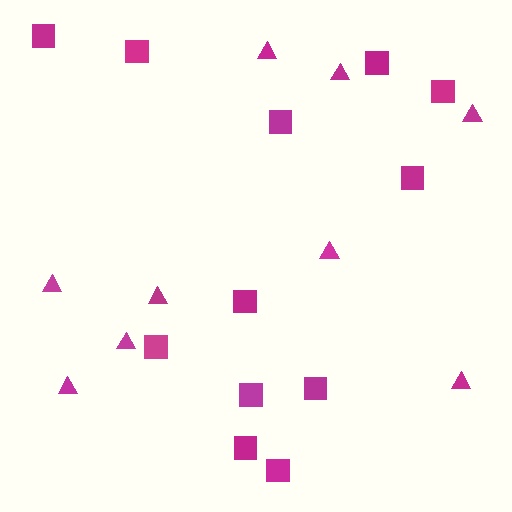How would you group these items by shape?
There are 2 groups: one group of squares (12) and one group of triangles (9).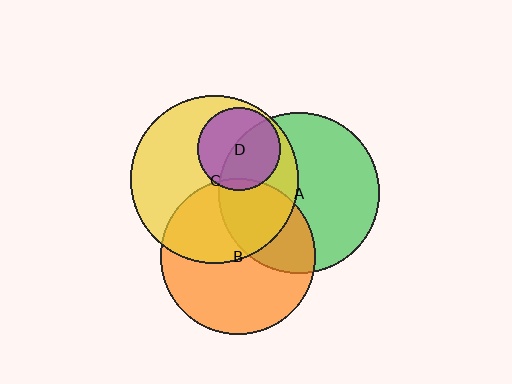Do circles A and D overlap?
Yes.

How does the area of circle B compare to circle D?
Approximately 3.5 times.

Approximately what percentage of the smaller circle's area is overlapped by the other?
Approximately 55%.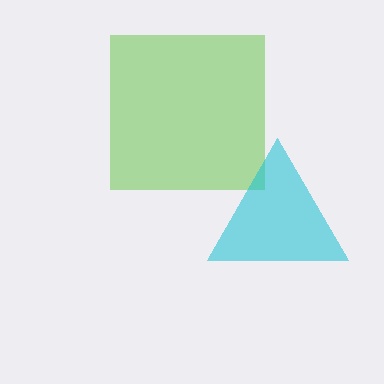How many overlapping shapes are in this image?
There are 2 overlapping shapes in the image.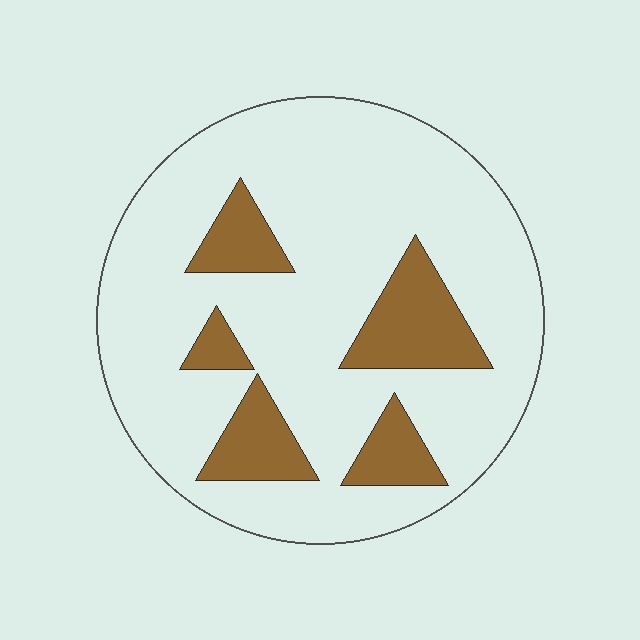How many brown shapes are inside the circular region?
5.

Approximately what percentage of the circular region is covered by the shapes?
Approximately 20%.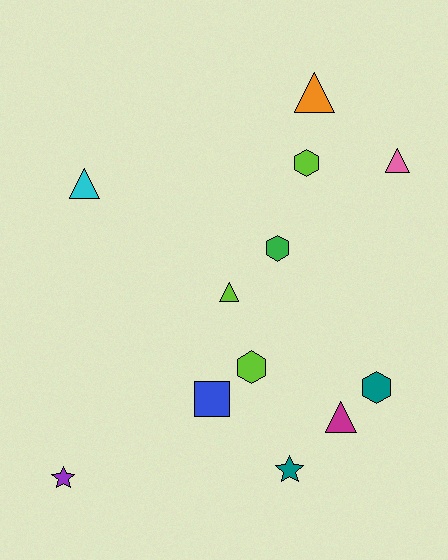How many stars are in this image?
There are 2 stars.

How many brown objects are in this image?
There are no brown objects.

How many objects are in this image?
There are 12 objects.